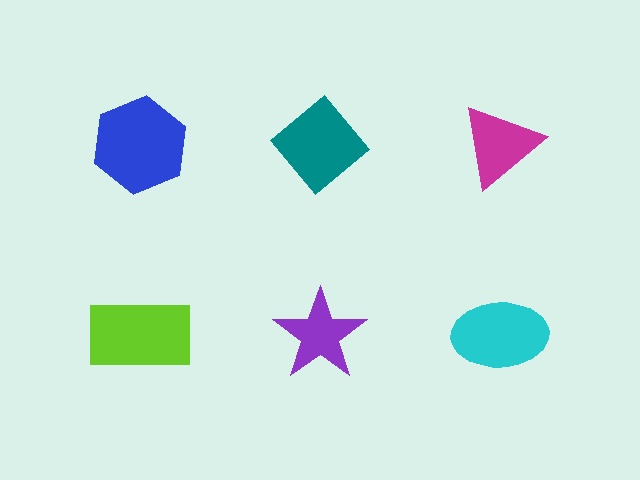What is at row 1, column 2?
A teal diamond.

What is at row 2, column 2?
A purple star.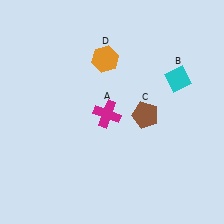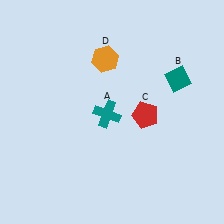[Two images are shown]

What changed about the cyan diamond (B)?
In Image 1, B is cyan. In Image 2, it changed to teal.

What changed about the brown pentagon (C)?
In Image 1, C is brown. In Image 2, it changed to red.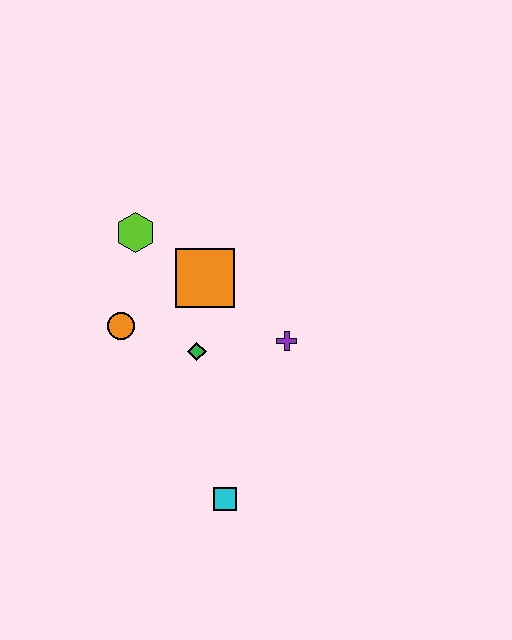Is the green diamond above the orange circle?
No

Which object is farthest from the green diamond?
The cyan square is farthest from the green diamond.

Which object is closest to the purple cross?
The green diamond is closest to the purple cross.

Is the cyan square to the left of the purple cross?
Yes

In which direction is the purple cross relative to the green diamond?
The purple cross is to the right of the green diamond.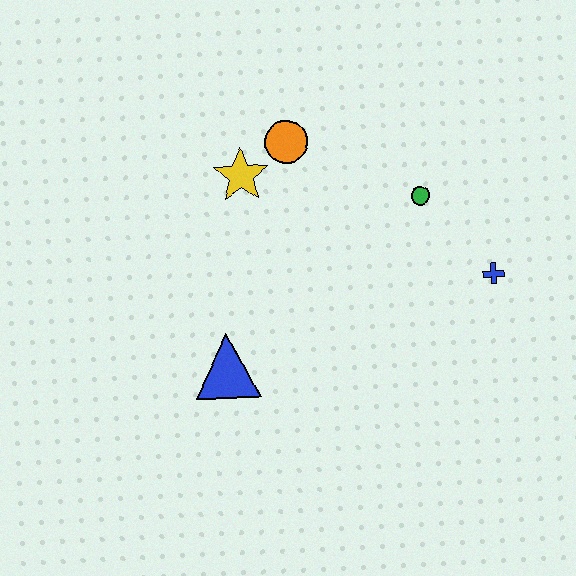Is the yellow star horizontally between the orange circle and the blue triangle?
Yes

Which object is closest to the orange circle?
The yellow star is closest to the orange circle.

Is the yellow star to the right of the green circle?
No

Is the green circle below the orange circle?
Yes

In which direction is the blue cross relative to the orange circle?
The blue cross is to the right of the orange circle.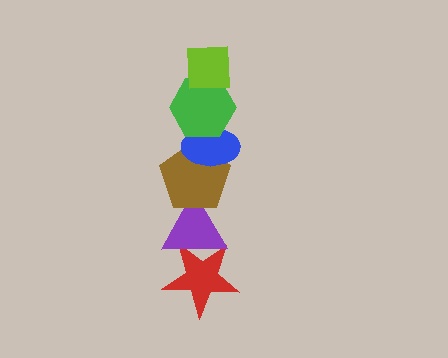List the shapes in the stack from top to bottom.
From top to bottom: the lime square, the green hexagon, the blue ellipse, the brown pentagon, the purple triangle, the red star.